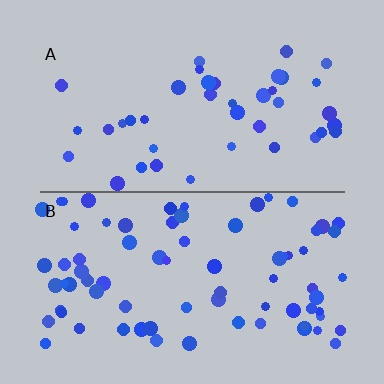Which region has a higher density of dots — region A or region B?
B (the bottom).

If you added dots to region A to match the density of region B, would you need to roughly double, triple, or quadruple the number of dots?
Approximately double.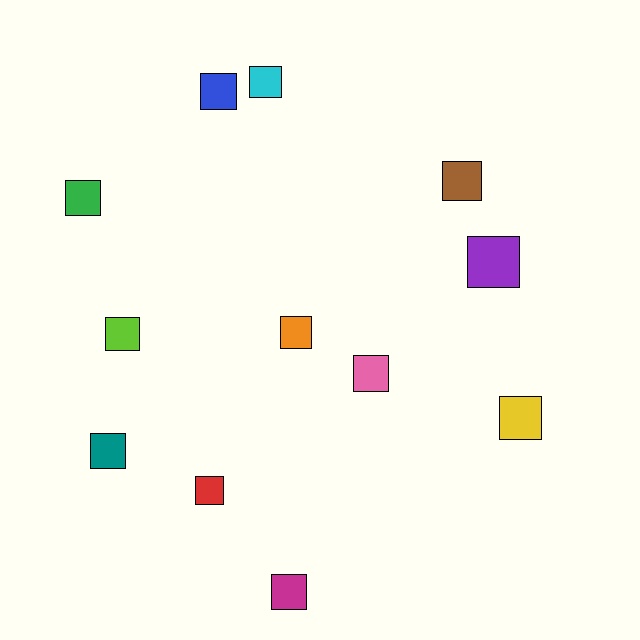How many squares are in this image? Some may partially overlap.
There are 12 squares.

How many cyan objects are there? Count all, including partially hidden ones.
There is 1 cyan object.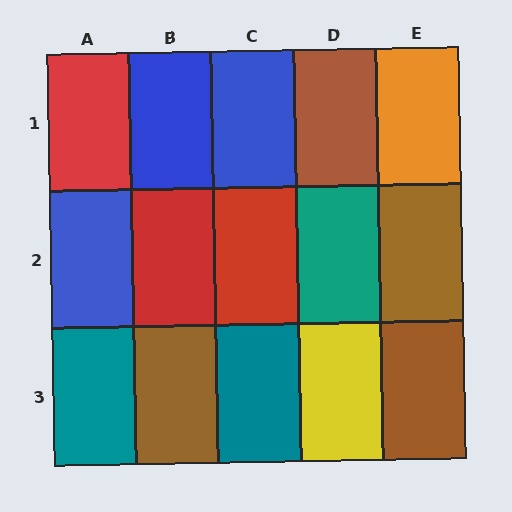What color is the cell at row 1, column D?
Brown.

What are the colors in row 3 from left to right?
Teal, brown, teal, yellow, brown.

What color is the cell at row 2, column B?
Red.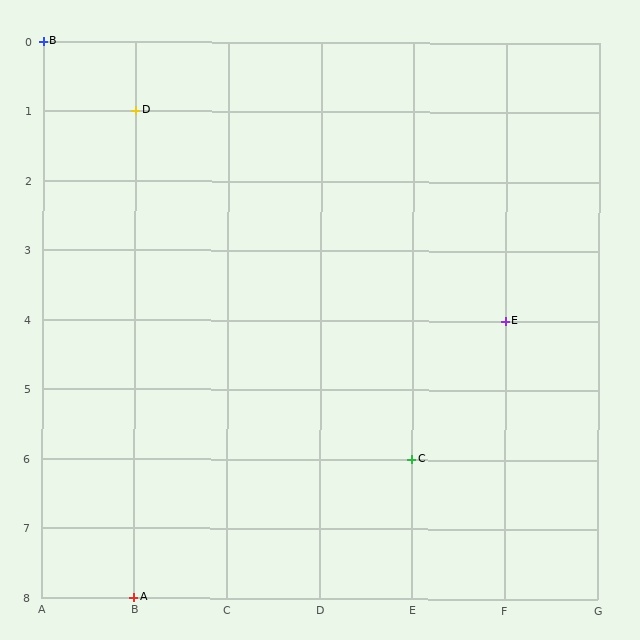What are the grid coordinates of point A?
Point A is at grid coordinates (B, 8).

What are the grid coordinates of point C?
Point C is at grid coordinates (E, 6).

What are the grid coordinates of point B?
Point B is at grid coordinates (A, 0).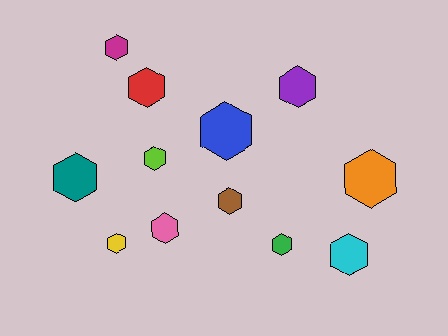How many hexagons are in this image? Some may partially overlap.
There are 12 hexagons.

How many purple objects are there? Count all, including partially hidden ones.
There is 1 purple object.